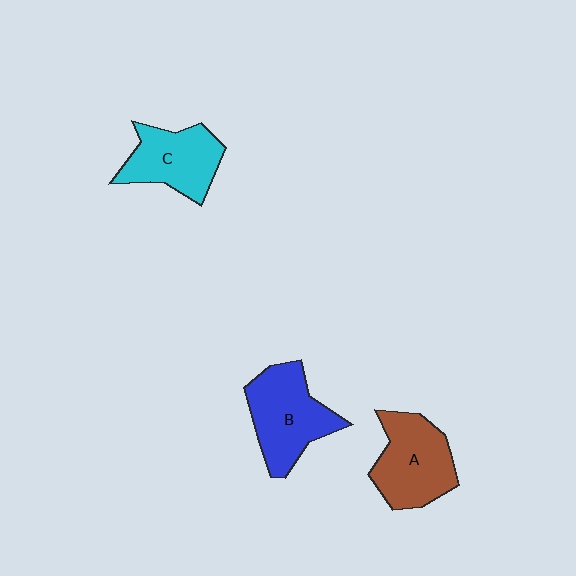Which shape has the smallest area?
Shape C (cyan).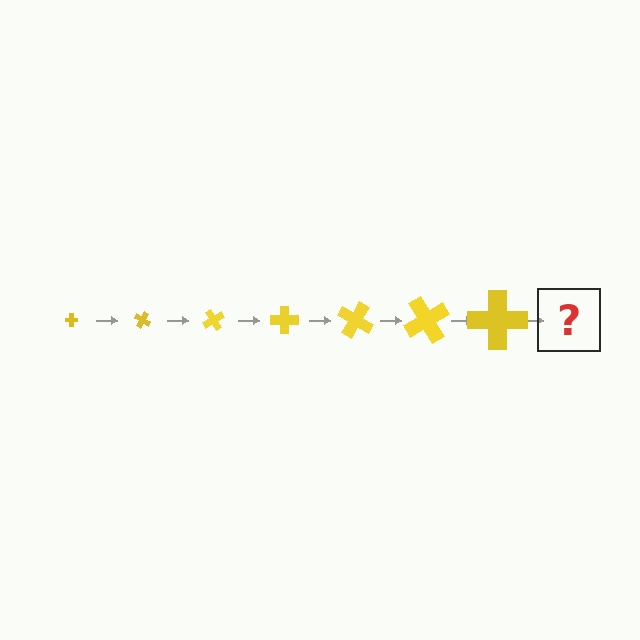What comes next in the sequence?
The next element should be a cross, larger than the previous one and rotated 210 degrees from the start.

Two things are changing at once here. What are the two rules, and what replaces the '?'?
The two rules are that the cross grows larger each step and it rotates 30 degrees each step. The '?' should be a cross, larger than the previous one and rotated 210 degrees from the start.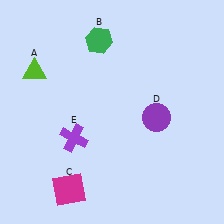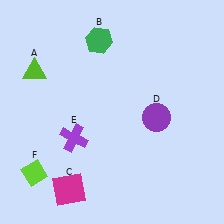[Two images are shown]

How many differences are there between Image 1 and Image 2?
There is 1 difference between the two images.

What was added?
A lime diamond (F) was added in Image 2.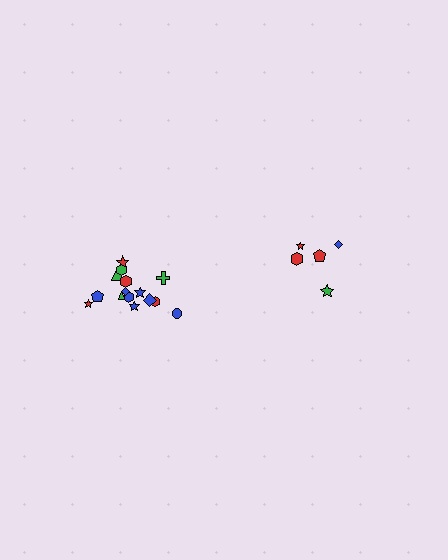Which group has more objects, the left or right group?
The left group.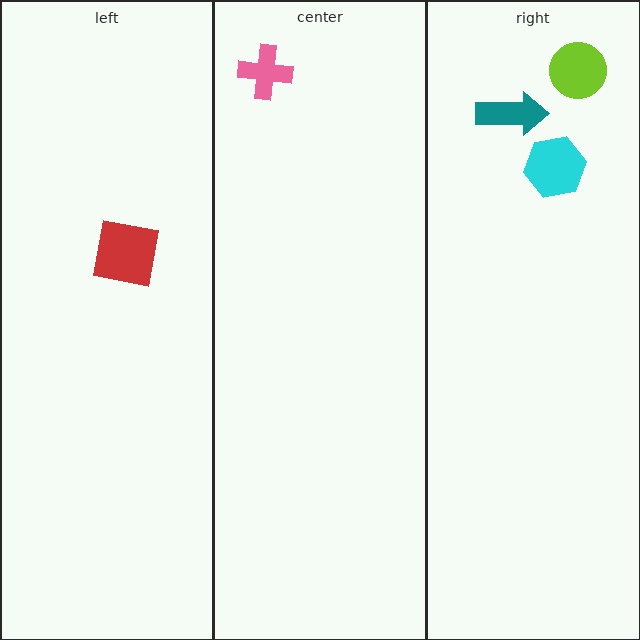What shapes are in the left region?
The red square.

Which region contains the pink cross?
The center region.